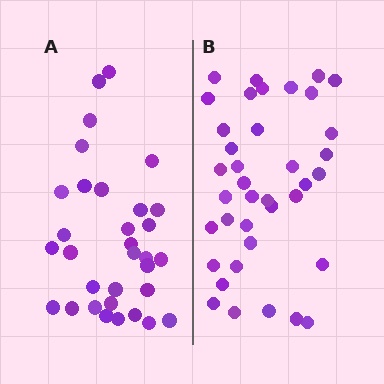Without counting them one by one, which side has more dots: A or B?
Region B (the right region) has more dots.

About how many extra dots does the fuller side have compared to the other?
Region B has about 6 more dots than region A.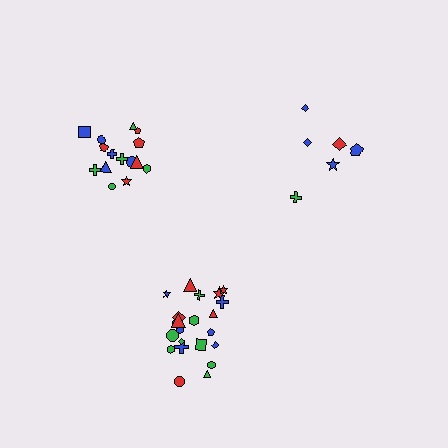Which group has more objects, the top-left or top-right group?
The top-left group.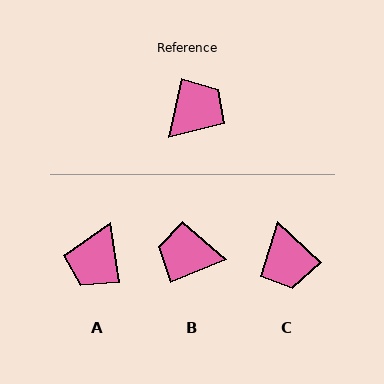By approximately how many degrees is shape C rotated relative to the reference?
Approximately 121 degrees clockwise.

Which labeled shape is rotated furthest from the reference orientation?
A, about 160 degrees away.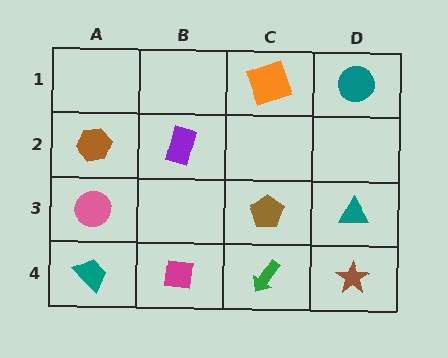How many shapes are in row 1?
2 shapes.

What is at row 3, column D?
A teal triangle.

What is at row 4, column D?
A brown star.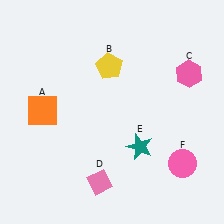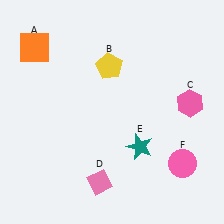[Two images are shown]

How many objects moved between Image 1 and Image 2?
2 objects moved between the two images.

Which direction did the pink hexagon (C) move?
The pink hexagon (C) moved down.